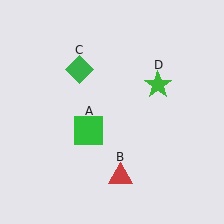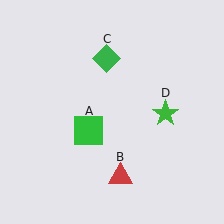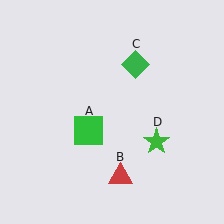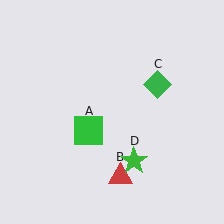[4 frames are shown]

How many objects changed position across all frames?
2 objects changed position: green diamond (object C), green star (object D).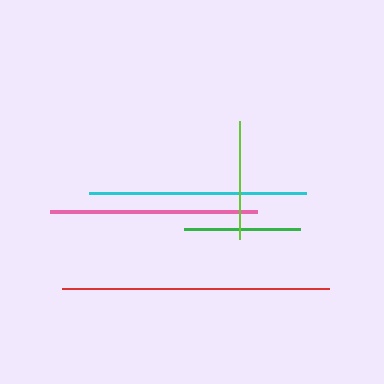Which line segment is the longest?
The red line is the longest at approximately 267 pixels.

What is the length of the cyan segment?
The cyan segment is approximately 217 pixels long.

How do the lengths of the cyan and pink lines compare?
The cyan and pink lines are approximately the same length.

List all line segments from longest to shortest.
From longest to shortest: red, cyan, pink, lime, green.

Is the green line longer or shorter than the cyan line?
The cyan line is longer than the green line.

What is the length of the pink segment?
The pink segment is approximately 208 pixels long.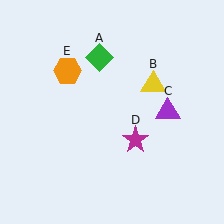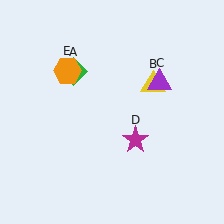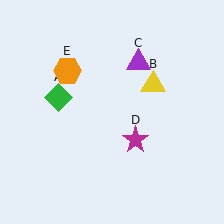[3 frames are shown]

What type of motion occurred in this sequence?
The green diamond (object A), purple triangle (object C) rotated counterclockwise around the center of the scene.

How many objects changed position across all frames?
2 objects changed position: green diamond (object A), purple triangle (object C).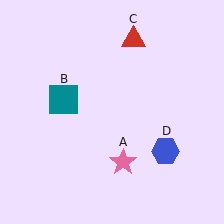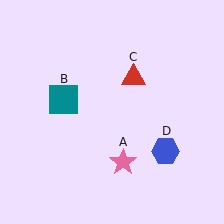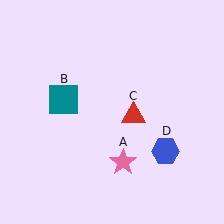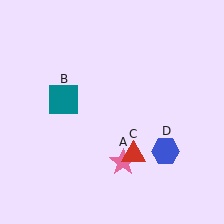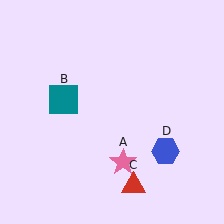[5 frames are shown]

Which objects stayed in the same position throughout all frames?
Pink star (object A) and teal square (object B) and blue hexagon (object D) remained stationary.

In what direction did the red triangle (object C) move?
The red triangle (object C) moved down.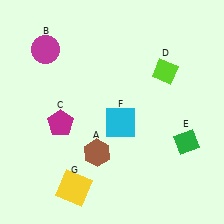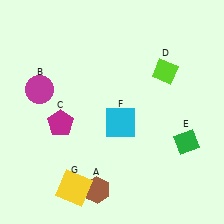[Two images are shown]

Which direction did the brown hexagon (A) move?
The brown hexagon (A) moved down.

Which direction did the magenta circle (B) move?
The magenta circle (B) moved down.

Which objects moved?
The objects that moved are: the brown hexagon (A), the magenta circle (B).